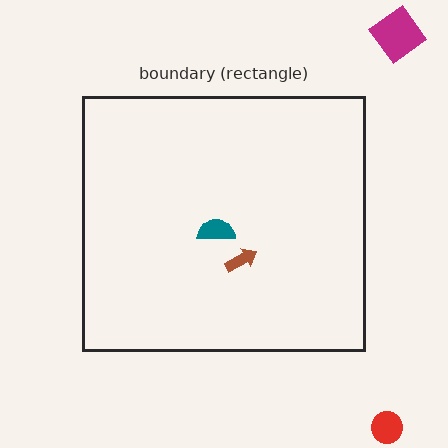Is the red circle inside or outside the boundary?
Outside.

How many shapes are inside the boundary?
2 inside, 2 outside.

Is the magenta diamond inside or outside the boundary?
Outside.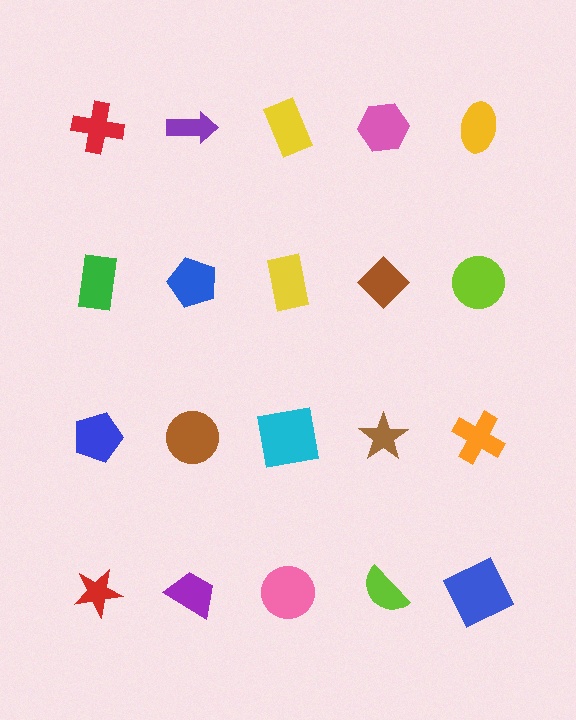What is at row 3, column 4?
A brown star.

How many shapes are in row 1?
5 shapes.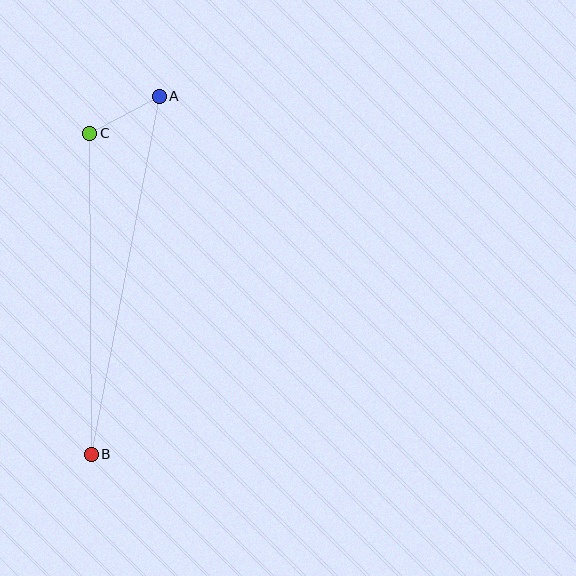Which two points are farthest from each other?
Points A and B are farthest from each other.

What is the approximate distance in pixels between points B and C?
The distance between B and C is approximately 322 pixels.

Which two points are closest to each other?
Points A and C are closest to each other.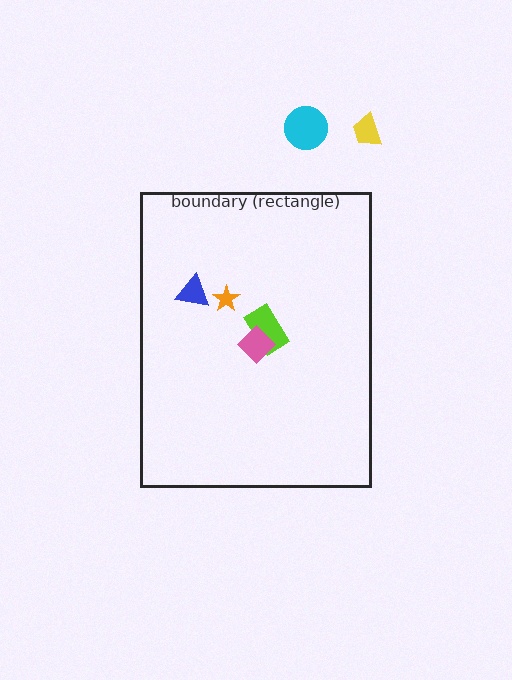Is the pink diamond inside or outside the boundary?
Inside.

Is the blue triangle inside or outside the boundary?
Inside.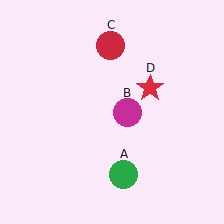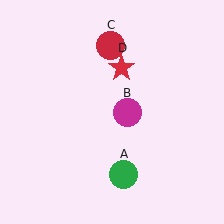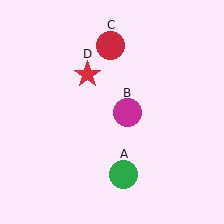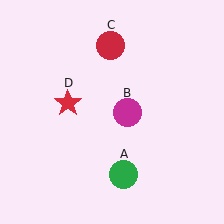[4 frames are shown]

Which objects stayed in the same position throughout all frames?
Green circle (object A) and magenta circle (object B) and red circle (object C) remained stationary.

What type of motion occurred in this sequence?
The red star (object D) rotated counterclockwise around the center of the scene.